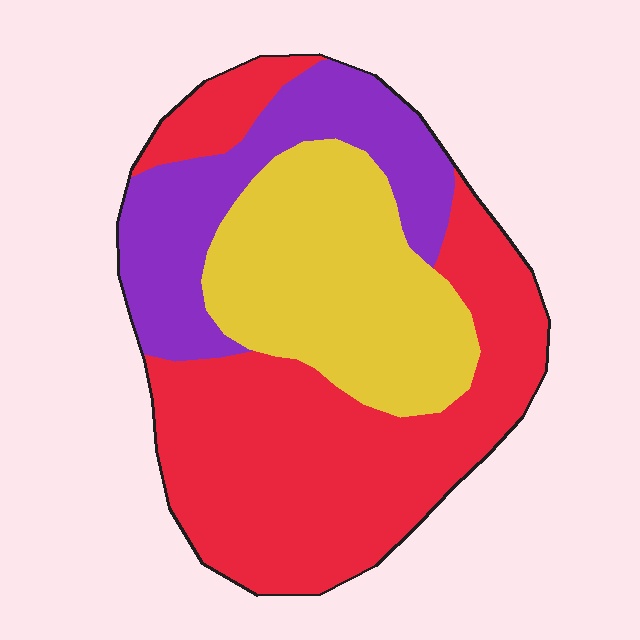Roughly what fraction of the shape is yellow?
Yellow covers 29% of the shape.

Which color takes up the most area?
Red, at roughly 50%.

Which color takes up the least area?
Purple, at roughly 20%.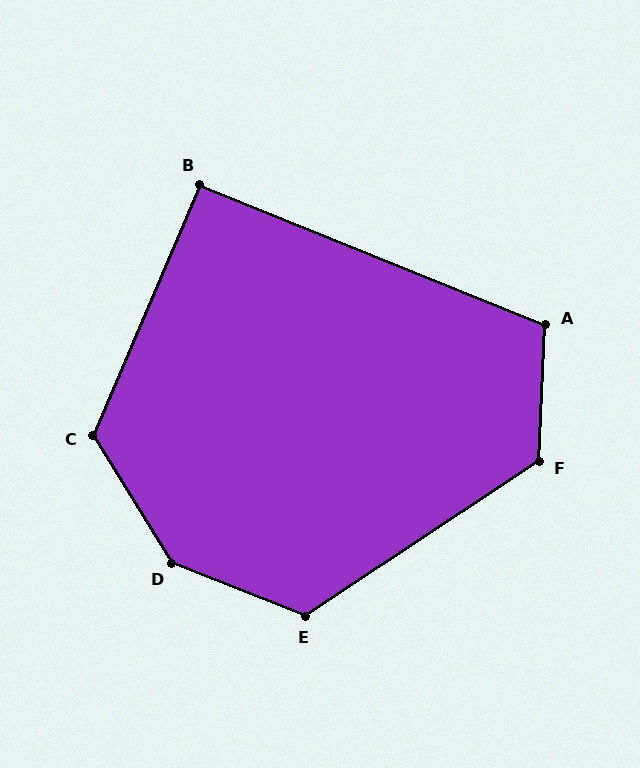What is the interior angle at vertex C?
Approximately 125 degrees (obtuse).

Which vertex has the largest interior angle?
D, at approximately 143 degrees.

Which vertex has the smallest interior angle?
B, at approximately 91 degrees.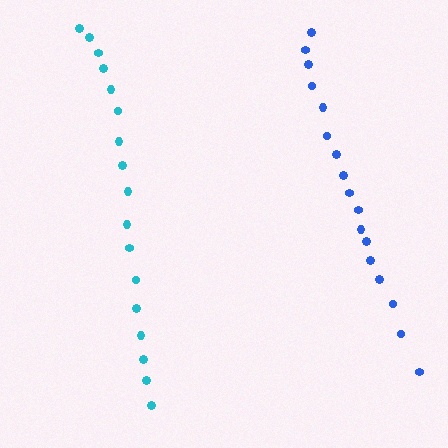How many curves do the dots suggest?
There are 2 distinct paths.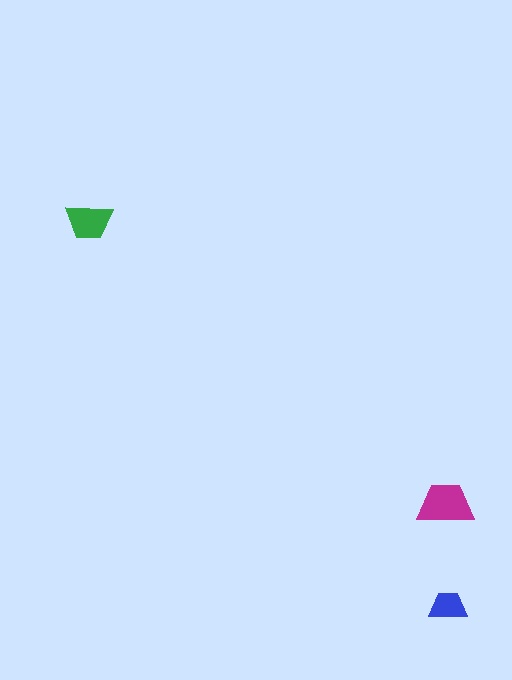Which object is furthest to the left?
The green trapezoid is leftmost.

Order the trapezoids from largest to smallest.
the magenta one, the green one, the blue one.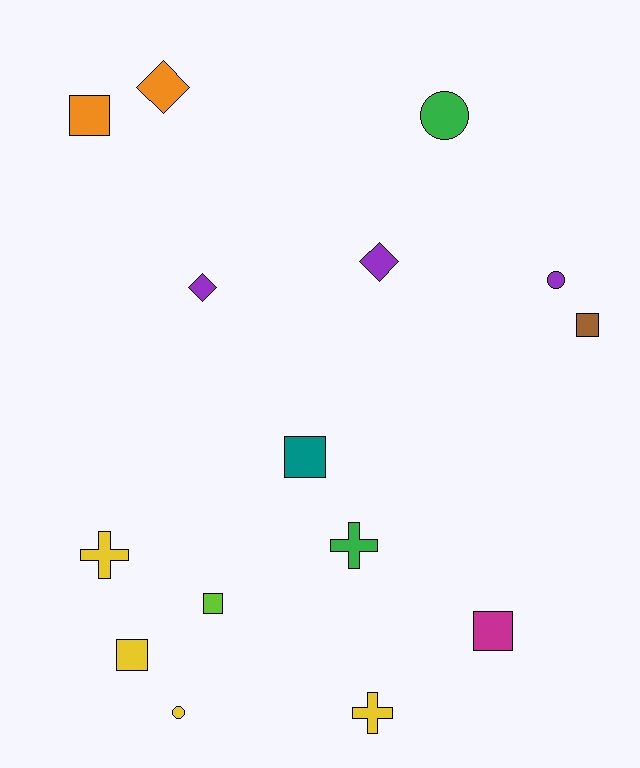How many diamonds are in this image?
There are 3 diamonds.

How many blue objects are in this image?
There are no blue objects.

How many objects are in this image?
There are 15 objects.